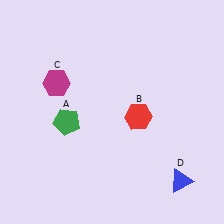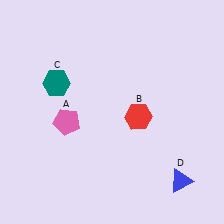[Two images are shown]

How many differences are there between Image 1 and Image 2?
There are 2 differences between the two images.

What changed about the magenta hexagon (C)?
In Image 1, C is magenta. In Image 2, it changed to teal.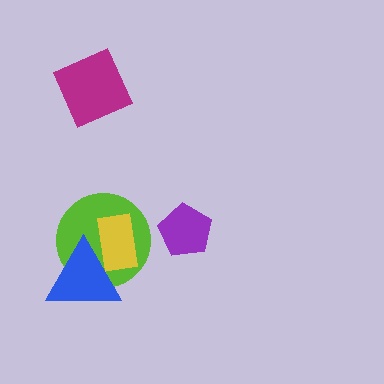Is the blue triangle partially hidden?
Yes, it is partially covered by another shape.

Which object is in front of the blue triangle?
The yellow rectangle is in front of the blue triangle.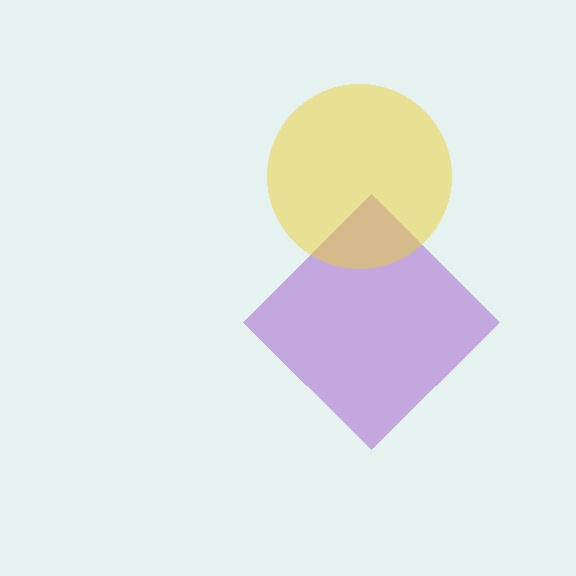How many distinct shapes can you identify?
There are 2 distinct shapes: a purple diamond, a yellow circle.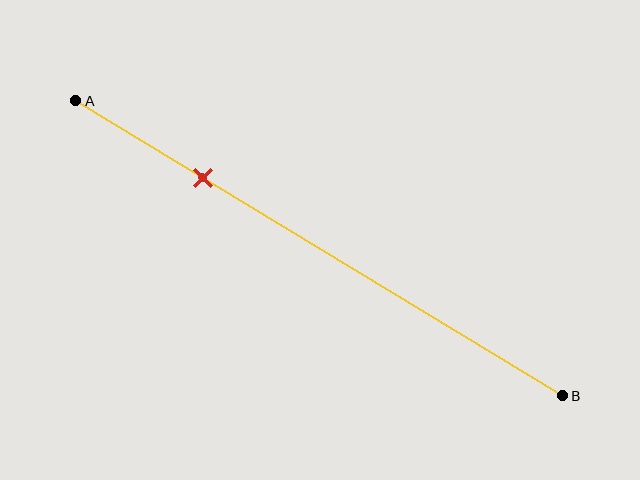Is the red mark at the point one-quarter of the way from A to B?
Yes, the mark is approximately at the one-quarter point.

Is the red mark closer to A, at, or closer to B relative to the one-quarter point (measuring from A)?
The red mark is approximately at the one-quarter point of segment AB.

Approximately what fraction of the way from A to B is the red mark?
The red mark is approximately 25% of the way from A to B.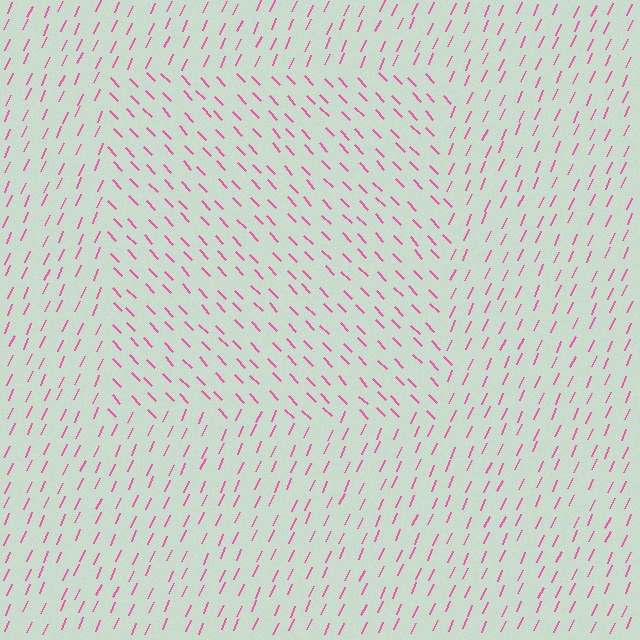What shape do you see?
I see a rectangle.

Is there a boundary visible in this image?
Yes, there is a texture boundary formed by a change in line orientation.